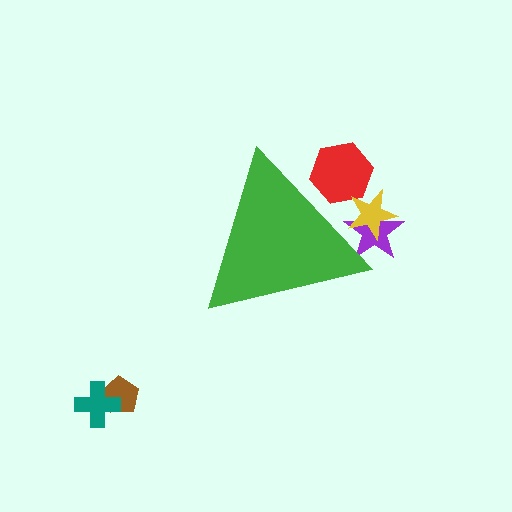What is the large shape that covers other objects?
A green triangle.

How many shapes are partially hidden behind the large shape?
3 shapes are partially hidden.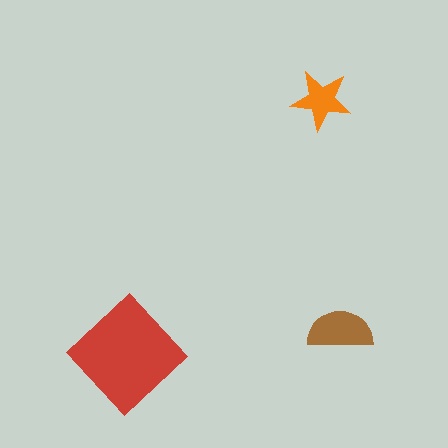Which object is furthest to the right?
The brown semicircle is rightmost.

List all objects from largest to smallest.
The red diamond, the brown semicircle, the orange star.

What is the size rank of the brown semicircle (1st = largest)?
2nd.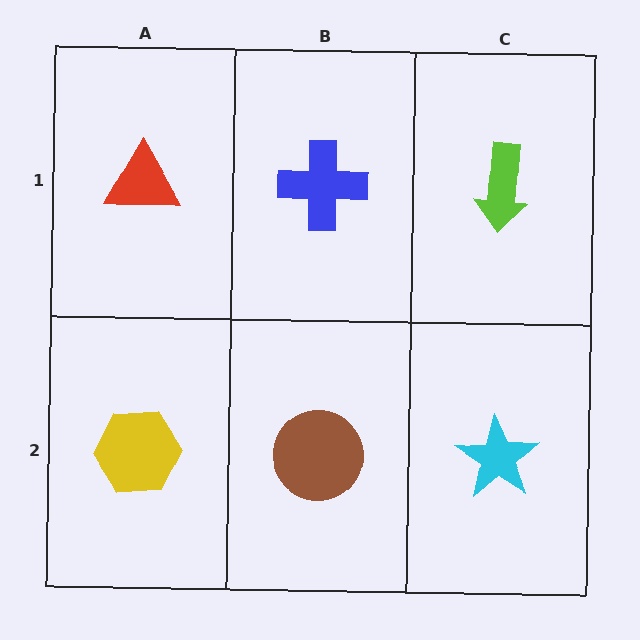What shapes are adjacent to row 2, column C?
A lime arrow (row 1, column C), a brown circle (row 2, column B).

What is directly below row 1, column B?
A brown circle.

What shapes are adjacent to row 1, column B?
A brown circle (row 2, column B), a red triangle (row 1, column A), a lime arrow (row 1, column C).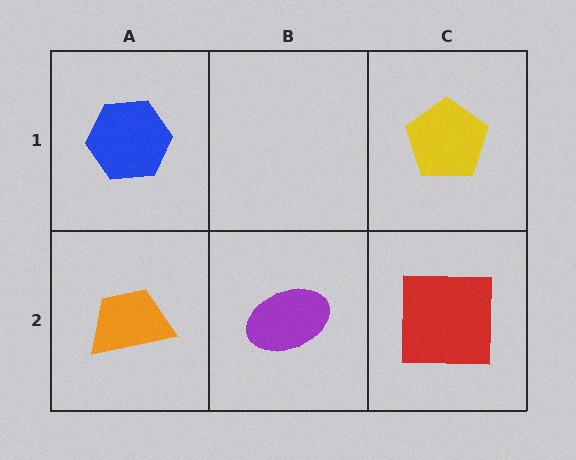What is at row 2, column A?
An orange trapezoid.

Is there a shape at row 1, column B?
No, that cell is empty.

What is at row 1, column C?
A yellow pentagon.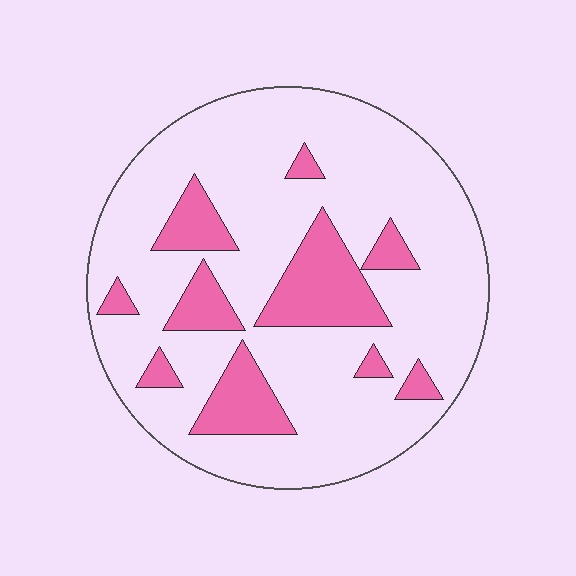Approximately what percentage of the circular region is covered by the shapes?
Approximately 20%.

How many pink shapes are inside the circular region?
10.